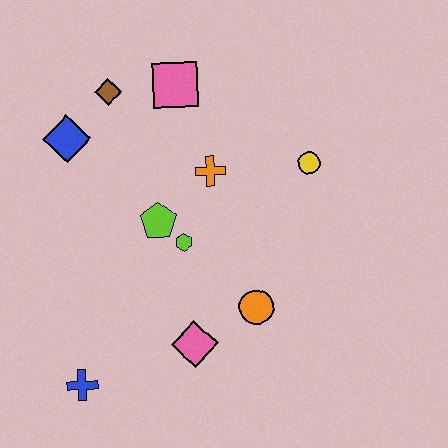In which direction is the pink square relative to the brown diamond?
The pink square is to the right of the brown diamond.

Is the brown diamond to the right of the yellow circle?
No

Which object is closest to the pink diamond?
The orange circle is closest to the pink diamond.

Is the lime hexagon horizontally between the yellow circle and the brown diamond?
Yes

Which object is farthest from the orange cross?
The blue cross is farthest from the orange cross.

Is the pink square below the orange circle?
No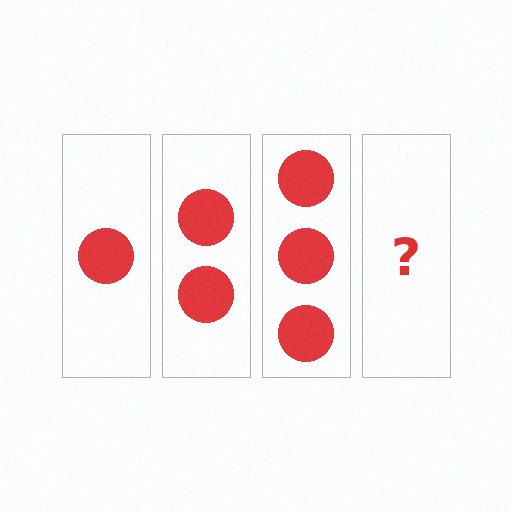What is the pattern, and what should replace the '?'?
The pattern is that each step adds one more circle. The '?' should be 4 circles.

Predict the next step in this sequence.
The next step is 4 circles.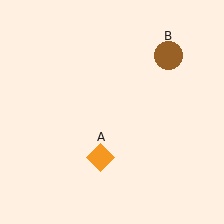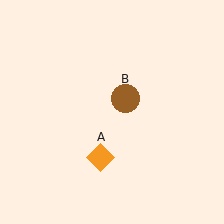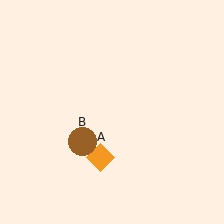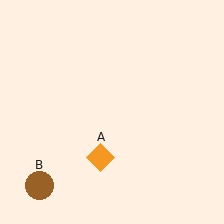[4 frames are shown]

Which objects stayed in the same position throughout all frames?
Orange diamond (object A) remained stationary.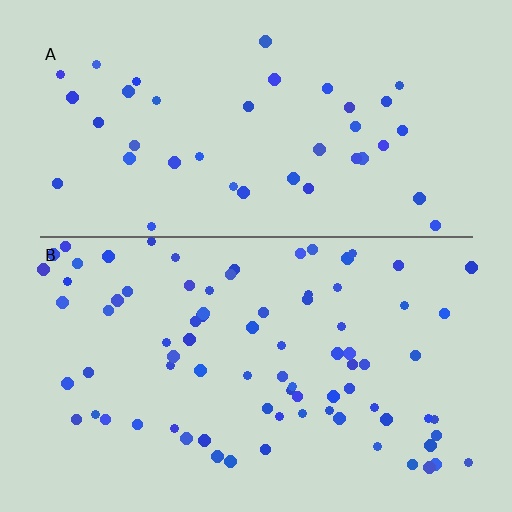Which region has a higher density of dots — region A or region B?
B (the bottom).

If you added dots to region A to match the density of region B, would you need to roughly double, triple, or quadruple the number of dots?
Approximately double.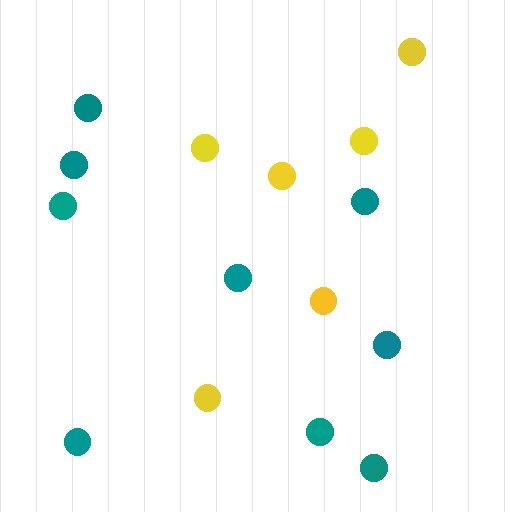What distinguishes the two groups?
There are 2 groups: one group of yellow circles (6) and one group of teal circles (9).